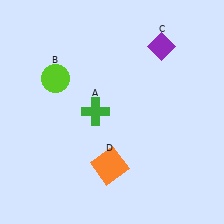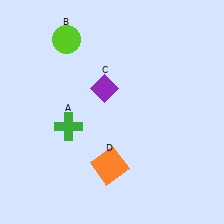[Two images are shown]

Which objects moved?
The objects that moved are: the green cross (A), the lime circle (B), the purple diamond (C).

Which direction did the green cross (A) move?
The green cross (A) moved left.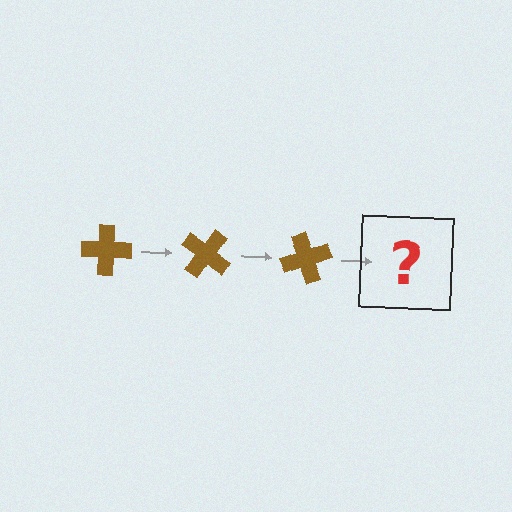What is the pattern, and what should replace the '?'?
The pattern is that the cross rotates 35 degrees each step. The '?' should be a brown cross rotated 105 degrees.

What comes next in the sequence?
The next element should be a brown cross rotated 105 degrees.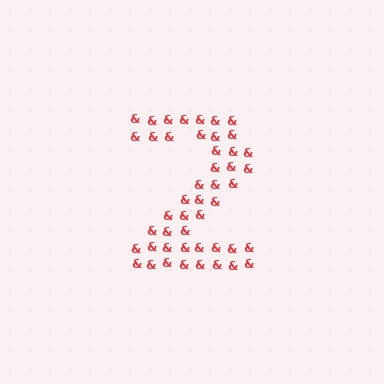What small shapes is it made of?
It is made of small ampersands.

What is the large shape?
The large shape is the digit 2.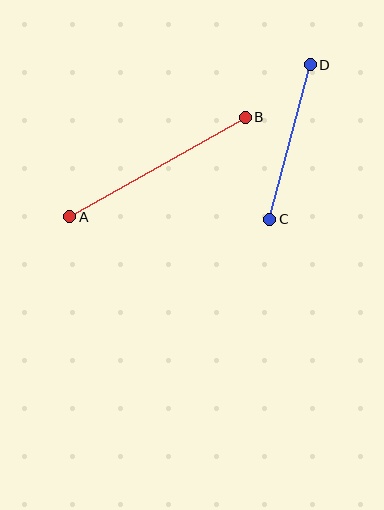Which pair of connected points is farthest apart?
Points A and B are farthest apart.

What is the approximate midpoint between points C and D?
The midpoint is at approximately (290, 142) pixels.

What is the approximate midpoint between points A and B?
The midpoint is at approximately (157, 167) pixels.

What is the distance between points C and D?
The distance is approximately 160 pixels.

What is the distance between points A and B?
The distance is approximately 202 pixels.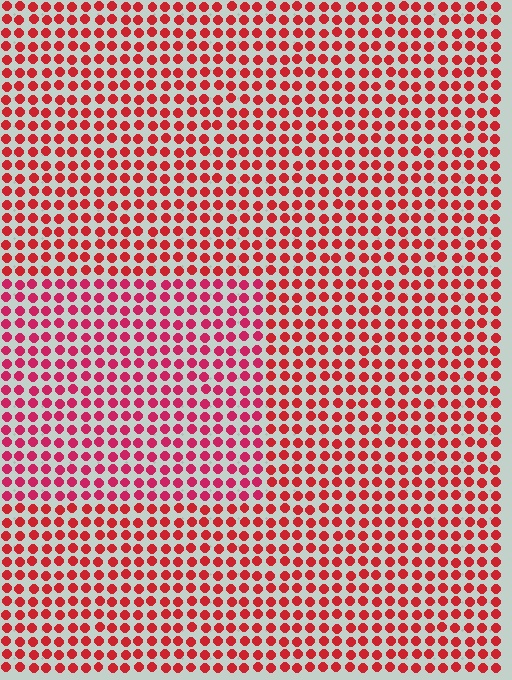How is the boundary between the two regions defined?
The boundary is defined purely by a slight shift in hue (about 19 degrees). Spacing, size, and orientation are identical on both sides.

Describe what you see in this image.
The image is filled with small red elements in a uniform arrangement. A rectangle-shaped region is visible where the elements are tinted to a slightly different hue, forming a subtle color boundary.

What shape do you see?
I see a rectangle.